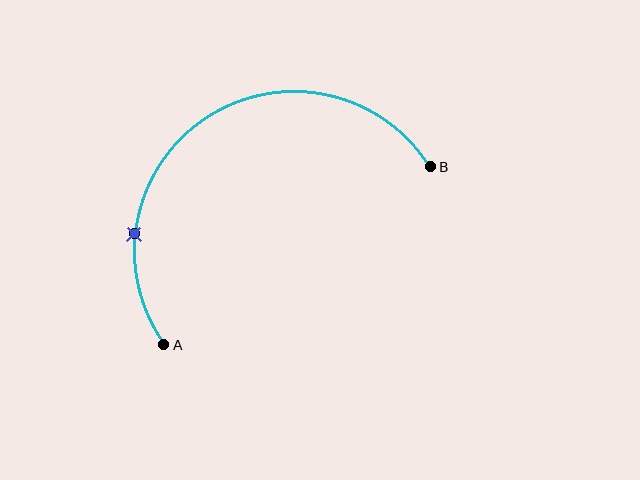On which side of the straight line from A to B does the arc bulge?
The arc bulges above and to the left of the straight line connecting A and B.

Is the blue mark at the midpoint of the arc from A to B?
No. The blue mark lies on the arc but is closer to endpoint A. The arc midpoint would be at the point on the curve equidistant along the arc from both A and B.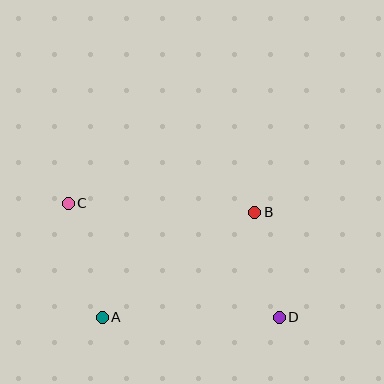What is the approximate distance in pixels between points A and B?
The distance between A and B is approximately 185 pixels.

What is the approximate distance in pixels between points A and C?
The distance between A and C is approximately 119 pixels.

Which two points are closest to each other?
Points B and D are closest to each other.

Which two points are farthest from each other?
Points C and D are farthest from each other.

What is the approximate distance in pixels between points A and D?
The distance between A and D is approximately 177 pixels.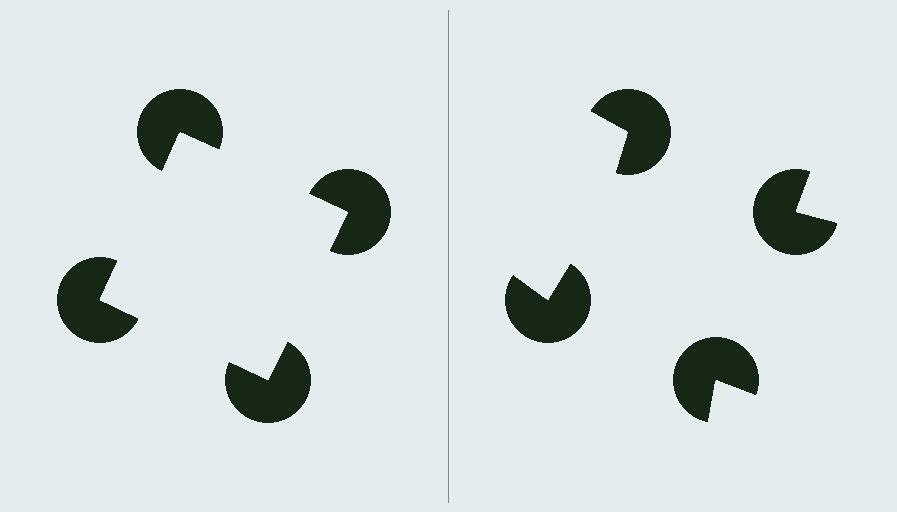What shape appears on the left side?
An illusory square.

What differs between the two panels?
The pac-man discs are positioned identically on both sides; only the wedge orientations differ. On the left they align to a square; on the right they are misaligned.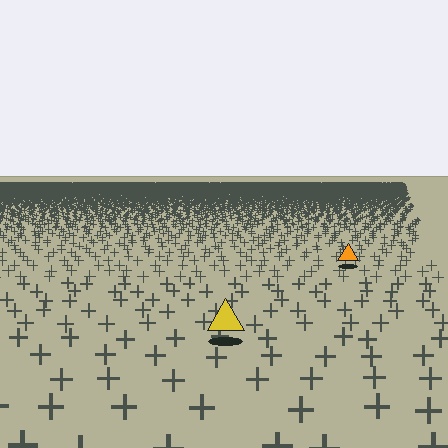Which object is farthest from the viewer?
The orange triangle is farthest from the viewer. It appears smaller and the ground texture around it is denser.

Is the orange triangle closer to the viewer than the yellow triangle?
No. The yellow triangle is closer — you can tell from the texture gradient: the ground texture is coarser near it.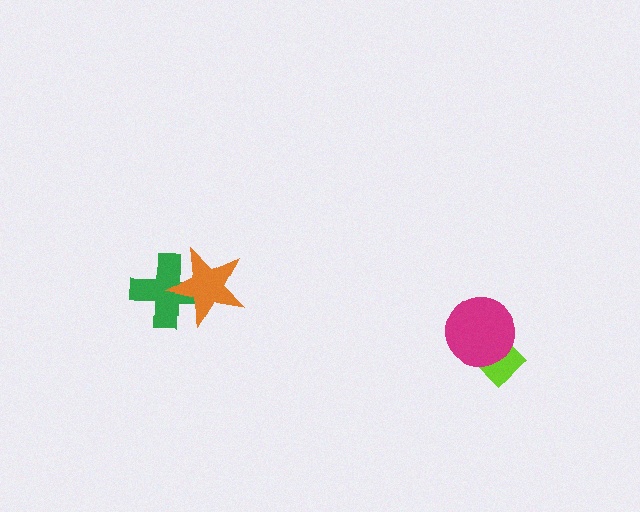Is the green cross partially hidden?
Yes, it is partially covered by another shape.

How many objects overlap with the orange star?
1 object overlaps with the orange star.